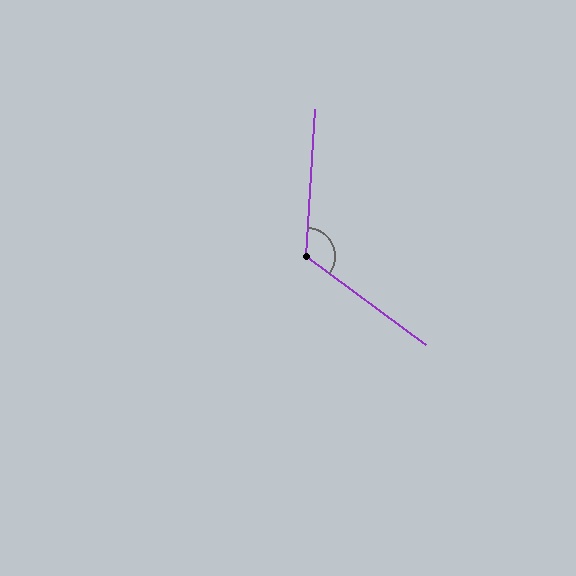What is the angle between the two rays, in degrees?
Approximately 123 degrees.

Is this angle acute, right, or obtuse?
It is obtuse.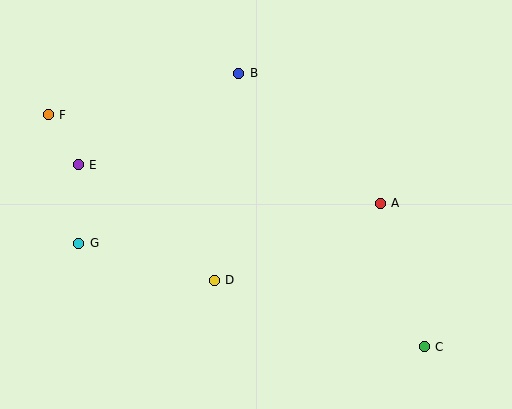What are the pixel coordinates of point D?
Point D is at (214, 280).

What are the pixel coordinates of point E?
Point E is at (78, 165).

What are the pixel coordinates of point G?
Point G is at (79, 243).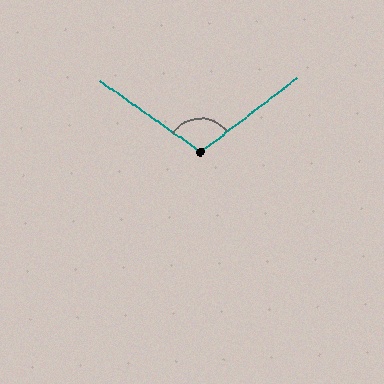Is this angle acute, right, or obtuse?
It is obtuse.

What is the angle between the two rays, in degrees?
Approximately 108 degrees.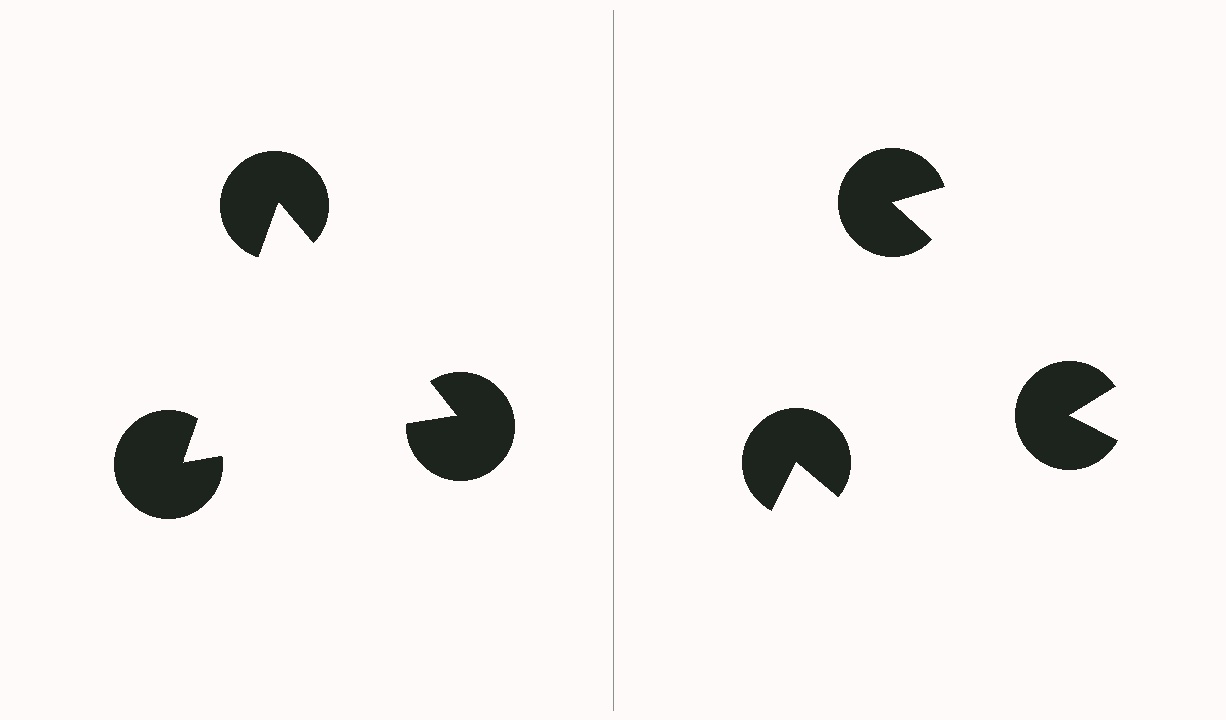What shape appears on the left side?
An illusory triangle.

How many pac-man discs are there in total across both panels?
6 — 3 on each side.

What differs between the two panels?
The pac-man discs are positioned identically on both sides; only the wedge orientations differ. On the left they align to a triangle; on the right they are misaligned.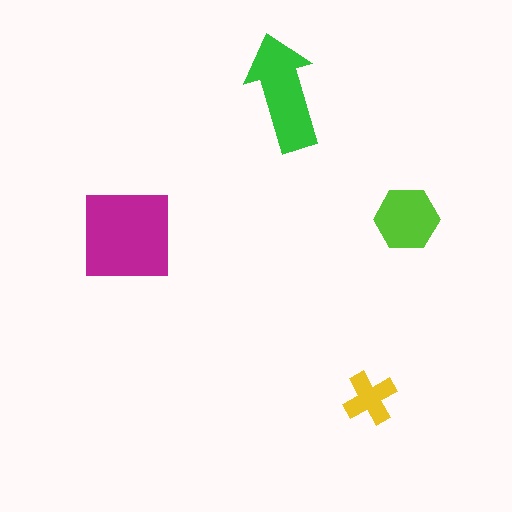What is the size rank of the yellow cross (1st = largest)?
4th.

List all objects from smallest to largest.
The yellow cross, the lime hexagon, the green arrow, the magenta square.